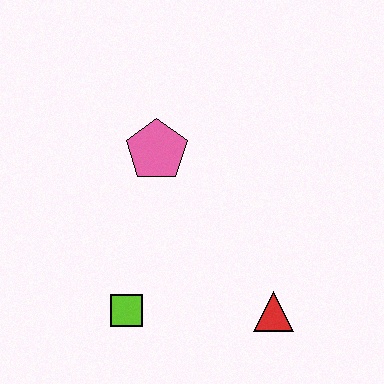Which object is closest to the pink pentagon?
The lime square is closest to the pink pentagon.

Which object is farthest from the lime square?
The pink pentagon is farthest from the lime square.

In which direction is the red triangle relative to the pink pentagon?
The red triangle is below the pink pentagon.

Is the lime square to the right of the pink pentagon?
No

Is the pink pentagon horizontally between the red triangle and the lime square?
Yes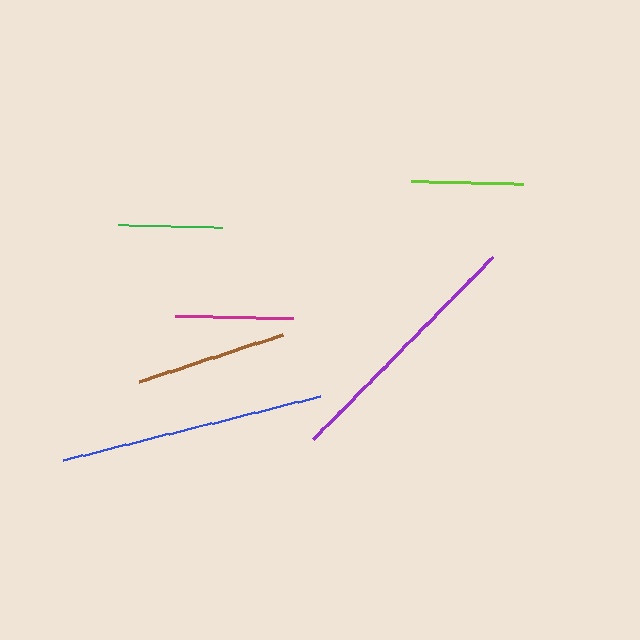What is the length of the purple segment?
The purple segment is approximately 256 pixels long.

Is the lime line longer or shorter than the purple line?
The purple line is longer than the lime line.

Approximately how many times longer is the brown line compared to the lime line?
The brown line is approximately 1.3 times the length of the lime line.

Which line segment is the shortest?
The green line is the shortest at approximately 105 pixels.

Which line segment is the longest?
The blue line is the longest at approximately 266 pixels.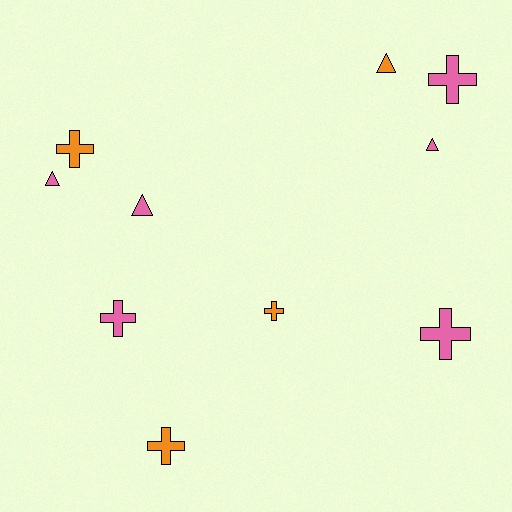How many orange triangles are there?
There is 1 orange triangle.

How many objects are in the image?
There are 10 objects.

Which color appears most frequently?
Pink, with 6 objects.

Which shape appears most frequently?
Cross, with 6 objects.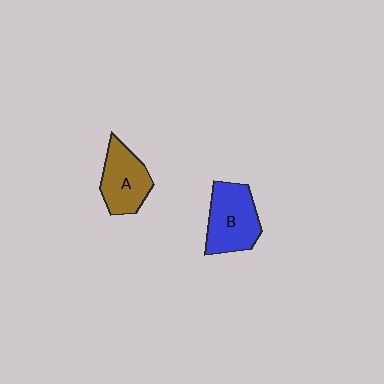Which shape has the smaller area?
Shape A (brown).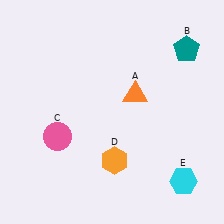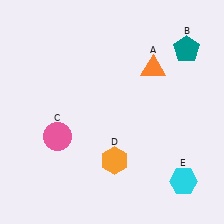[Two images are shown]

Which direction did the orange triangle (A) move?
The orange triangle (A) moved up.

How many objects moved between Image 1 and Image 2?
1 object moved between the two images.